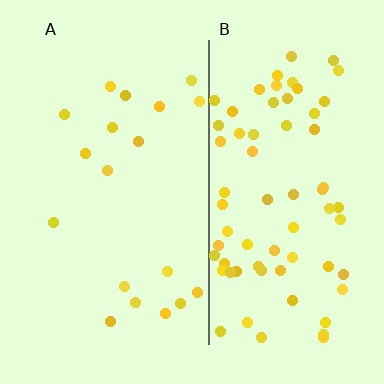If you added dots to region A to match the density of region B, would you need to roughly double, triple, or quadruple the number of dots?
Approximately quadruple.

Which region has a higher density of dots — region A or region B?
B (the right).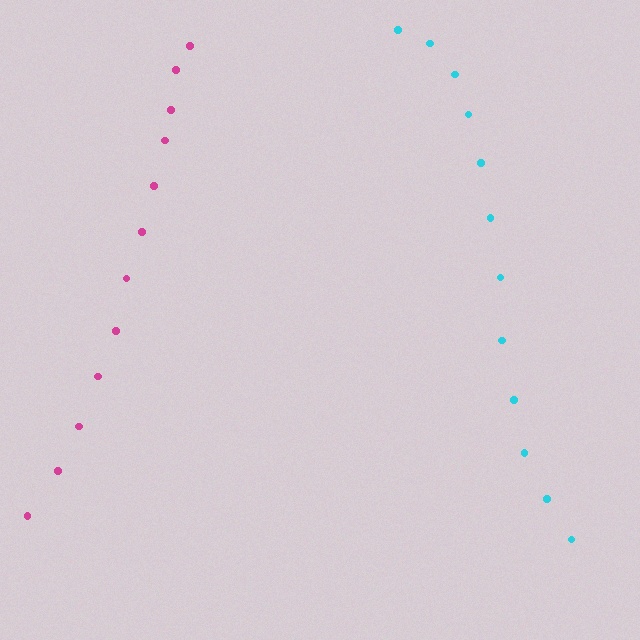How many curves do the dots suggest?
There are 2 distinct paths.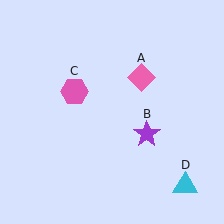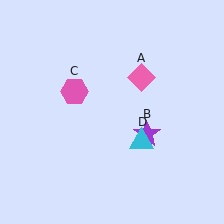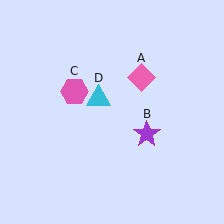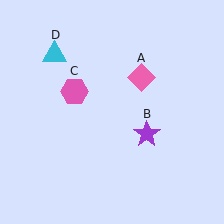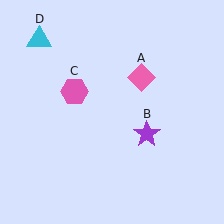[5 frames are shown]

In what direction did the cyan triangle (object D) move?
The cyan triangle (object D) moved up and to the left.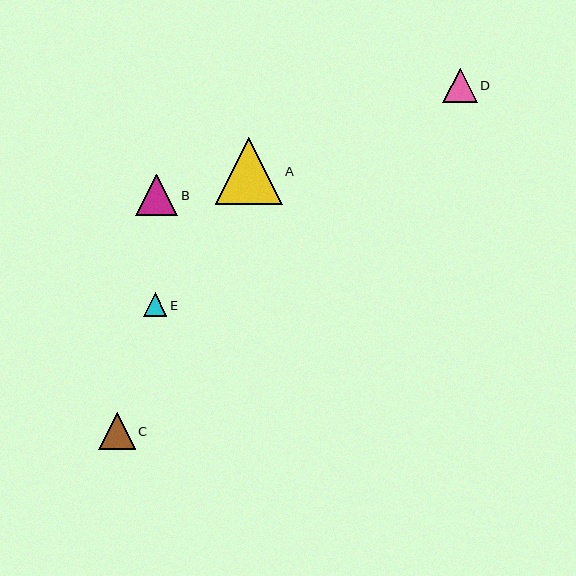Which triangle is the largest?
Triangle A is the largest with a size of approximately 67 pixels.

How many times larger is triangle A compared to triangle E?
Triangle A is approximately 2.8 times the size of triangle E.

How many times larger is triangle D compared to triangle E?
Triangle D is approximately 1.5 times the size of triangle E.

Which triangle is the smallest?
Triangle E is the smallest with a size of approximately 24 pixels.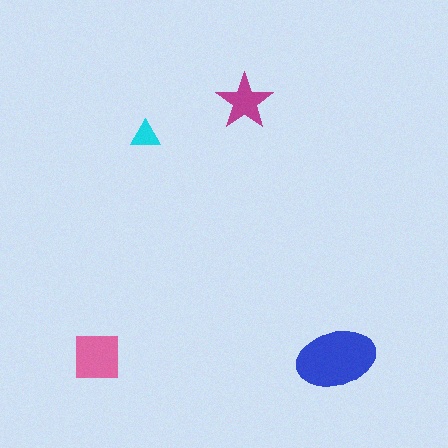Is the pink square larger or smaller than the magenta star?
Larger.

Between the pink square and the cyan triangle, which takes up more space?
The pink square.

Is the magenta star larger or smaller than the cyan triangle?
Larger.